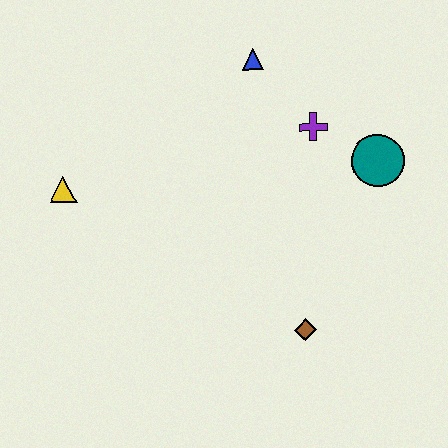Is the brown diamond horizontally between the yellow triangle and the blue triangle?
No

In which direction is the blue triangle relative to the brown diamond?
The blue triangle is above the brown diamond.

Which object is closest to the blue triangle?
The purple cross is closest to the blue triangle.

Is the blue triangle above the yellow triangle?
Yes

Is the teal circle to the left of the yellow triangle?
No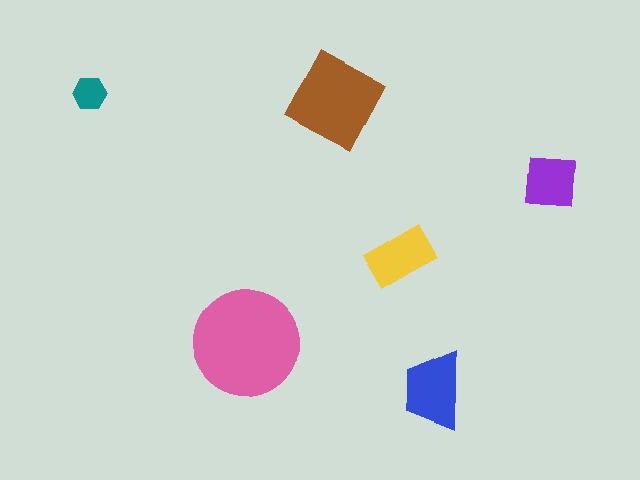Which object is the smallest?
The teal hexagon.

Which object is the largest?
The pink circle.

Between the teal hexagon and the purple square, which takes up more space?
The purple square.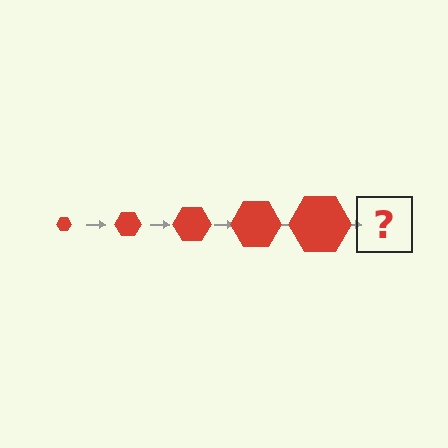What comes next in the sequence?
The next element should be a red hexagon, larger than the previous one.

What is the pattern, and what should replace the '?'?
The pattern is that the hexagon gets progressively larger each step. The '?' should be a red hexagon, larger than the previous one.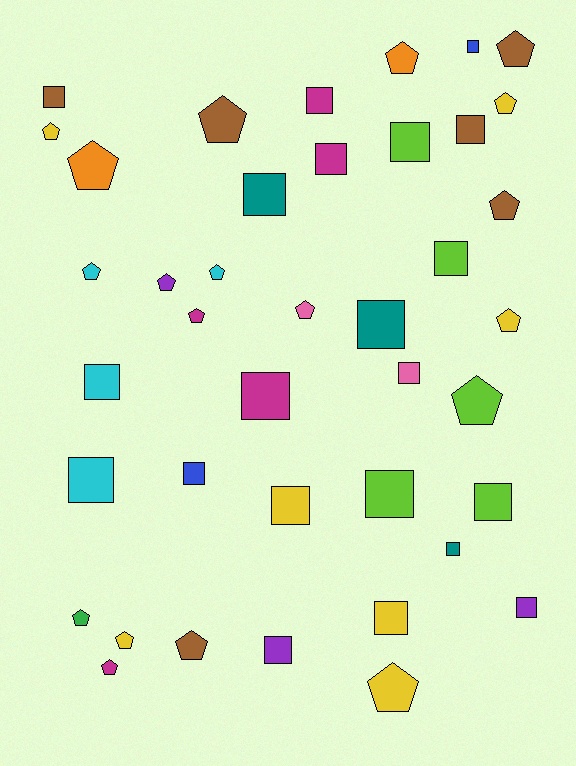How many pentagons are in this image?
There are 19 pentagons.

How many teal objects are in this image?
There are 3 teal objects.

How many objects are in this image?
There are 40 objects.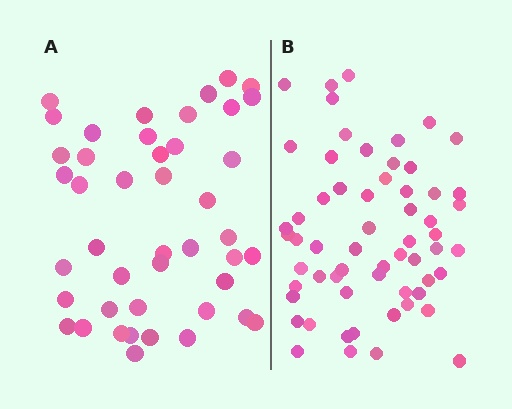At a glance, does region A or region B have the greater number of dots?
Region B (the right region) has more dots.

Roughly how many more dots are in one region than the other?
Region B has approximately 15 more dots than region A.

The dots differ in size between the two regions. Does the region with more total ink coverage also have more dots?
No. Region A has more total ink coverage because its dots are larger, but region B actually contains more individual dots. Total area can be misleading — the number of items is what matters here.